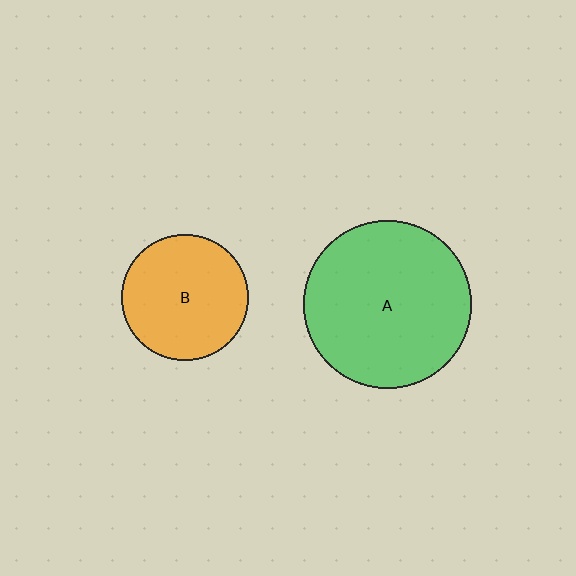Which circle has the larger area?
Circle A (green).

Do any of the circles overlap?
No, none of the circles overlap.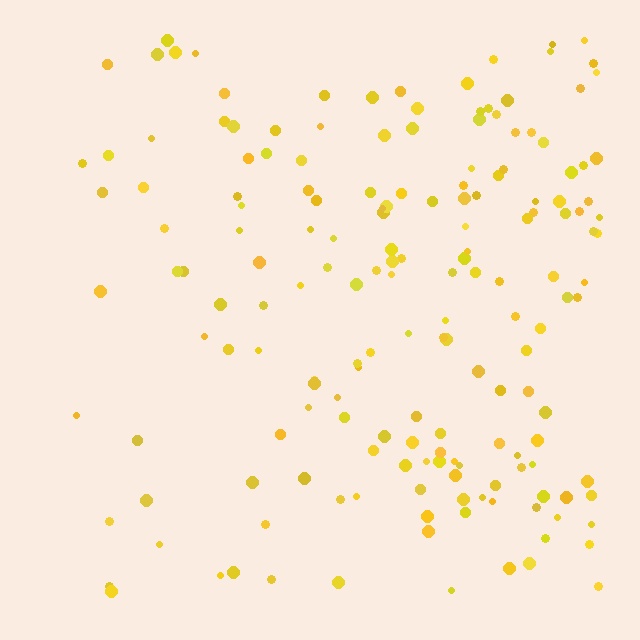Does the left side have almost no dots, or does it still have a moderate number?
Still a moderate number, just noticeably fewer than the right.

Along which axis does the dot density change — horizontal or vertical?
Horizontal.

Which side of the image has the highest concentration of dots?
The right.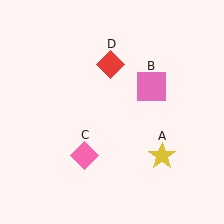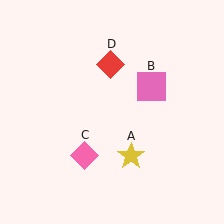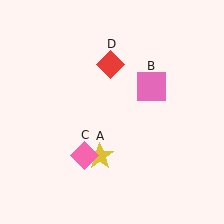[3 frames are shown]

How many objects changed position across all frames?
1 object changed position: yellow star (object A).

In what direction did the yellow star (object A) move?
The yellow star (object A) moved left.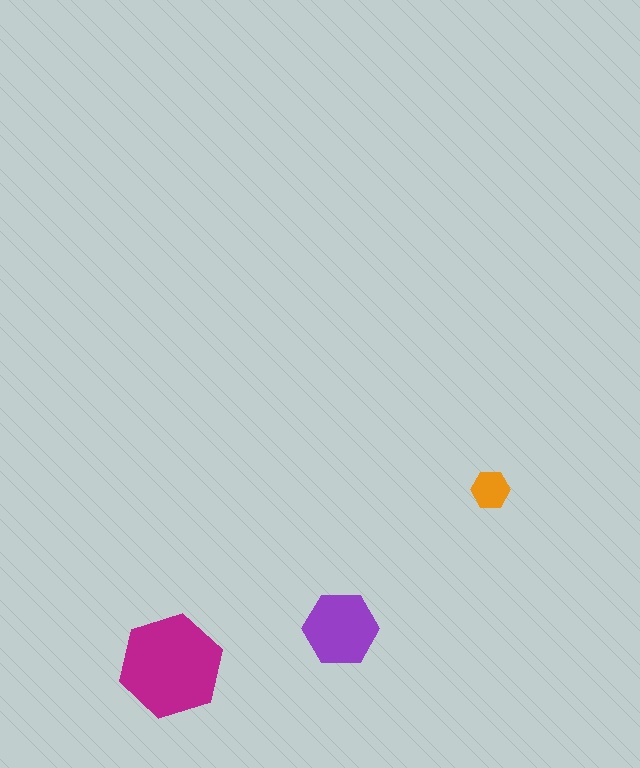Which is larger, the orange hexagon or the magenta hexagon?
The magenta one.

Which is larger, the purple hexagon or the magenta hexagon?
The magenta one.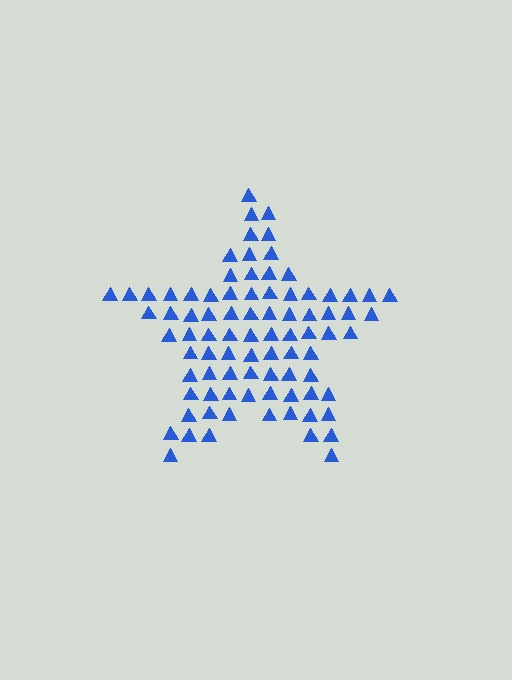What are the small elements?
The small elements are triangles.